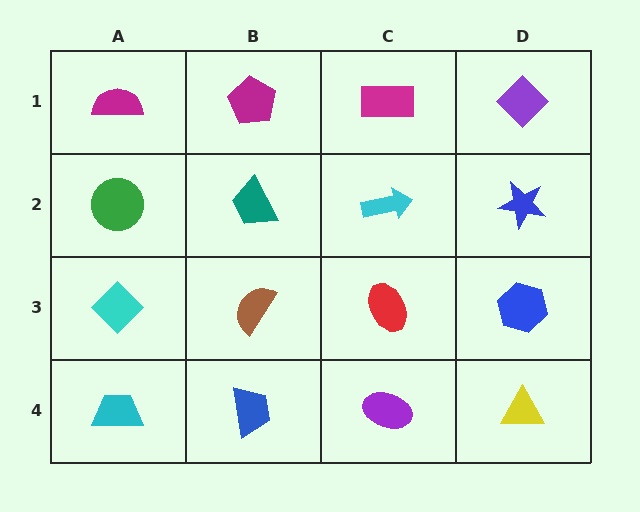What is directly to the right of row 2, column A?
A teal trapezoid.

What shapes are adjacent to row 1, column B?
A teal trapezoid (row 2, column B), a magenta semicircle (row 1, column A), a magenta rectangle (row 1, column C).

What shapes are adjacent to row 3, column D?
A blue star (row 2, column D), a yellow triangle (row 4, column D), a red ellipse (row 3, column C).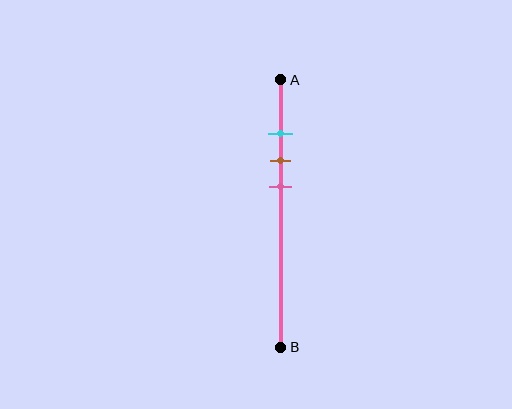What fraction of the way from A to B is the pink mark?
The pink mark is approximately 40% (0.4) of the way from A to B.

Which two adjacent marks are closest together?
The cyan and brown marks are the closest adjacent pair.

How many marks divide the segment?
There are 3 marks dividing the segment.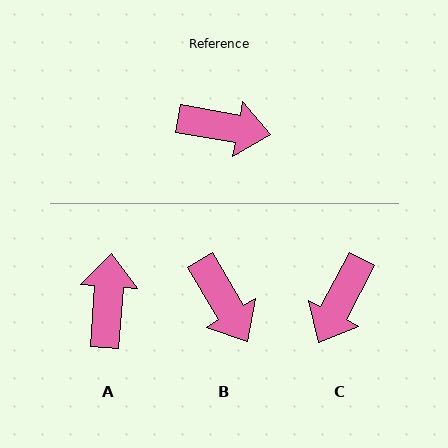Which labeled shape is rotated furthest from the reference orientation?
C, about 107 degrees away.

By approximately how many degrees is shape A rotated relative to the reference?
Approximately 96 degrees counter-clockwise.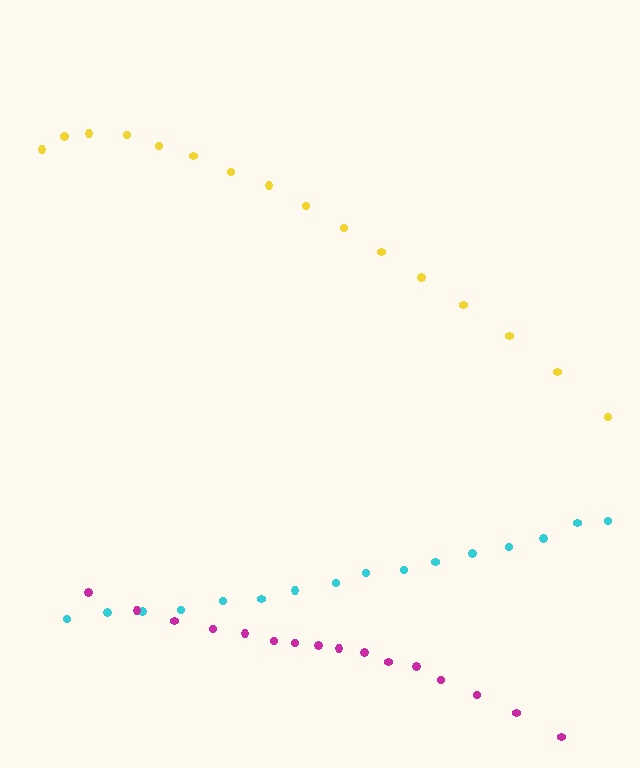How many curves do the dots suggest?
There are 3 distinct paths.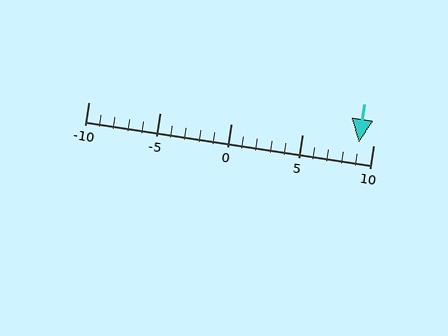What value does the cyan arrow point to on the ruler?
The cyan arrow points to approximately 9.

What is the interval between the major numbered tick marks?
The major tick marks are spaced 5 units apart.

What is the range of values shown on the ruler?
The ruler shows values from -10 to 10.